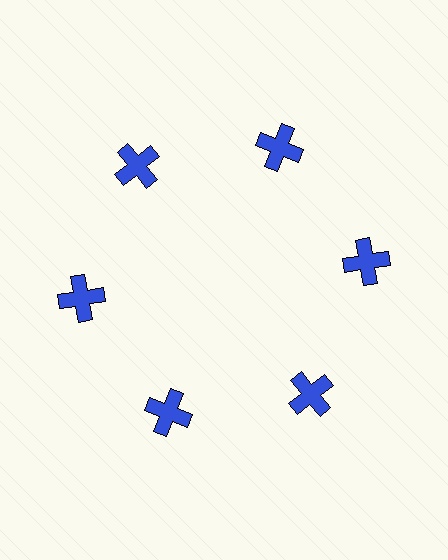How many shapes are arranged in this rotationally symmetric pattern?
There are 6 shapes, arranged in 6 groups of 1.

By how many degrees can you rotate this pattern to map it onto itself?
The pattern maps onto itself every 60 degrees of rotation.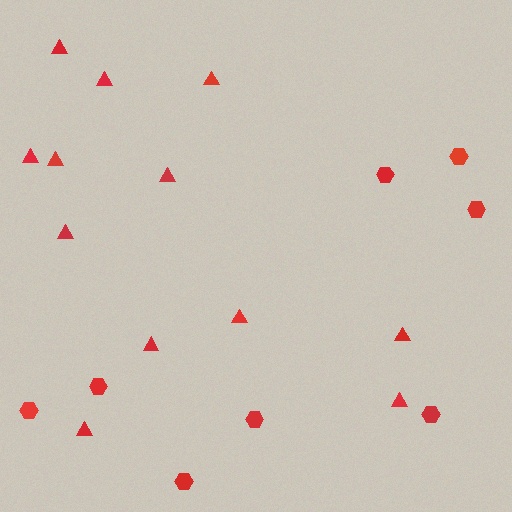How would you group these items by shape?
There are 2 groups: one group of hexagons (8) and one group of triangles (12).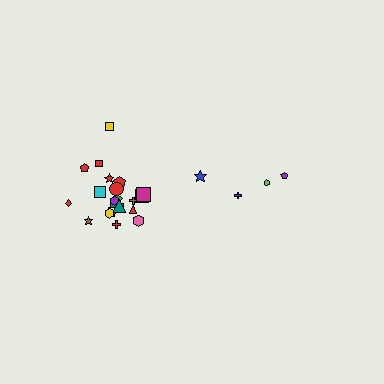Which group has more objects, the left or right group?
The left group.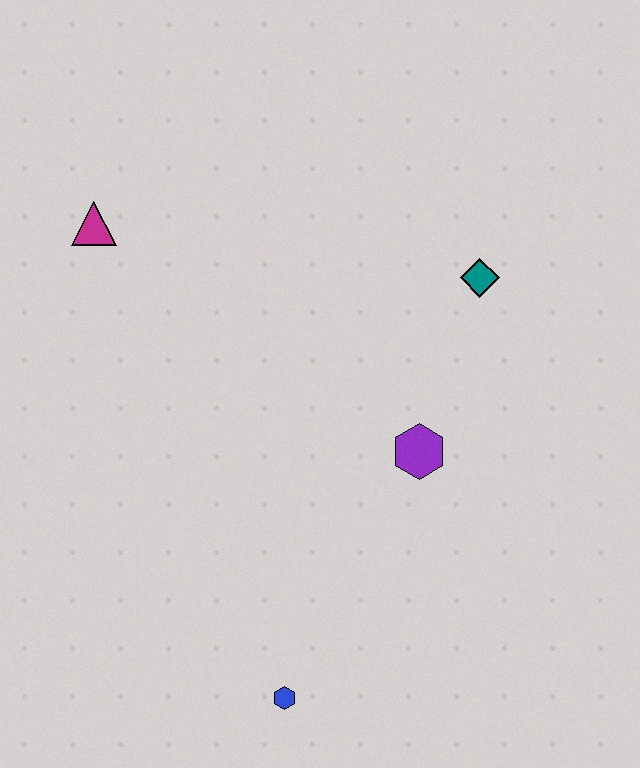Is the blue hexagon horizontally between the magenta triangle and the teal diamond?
Yes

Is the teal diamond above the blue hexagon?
Yes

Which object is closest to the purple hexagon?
The teal diamond is closest to the purple hexagon.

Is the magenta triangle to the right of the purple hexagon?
No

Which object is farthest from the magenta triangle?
The blue hexagon is farthest from the magenta triangle.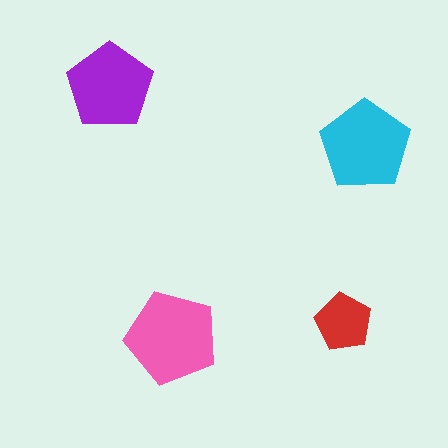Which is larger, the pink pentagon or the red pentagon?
The pink one.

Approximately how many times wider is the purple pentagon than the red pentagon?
About 1.5 times wider.